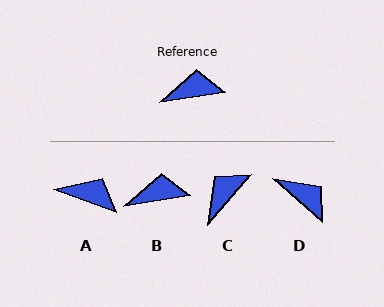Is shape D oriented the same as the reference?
No, it is off by about 50 degrees.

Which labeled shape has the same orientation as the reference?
B.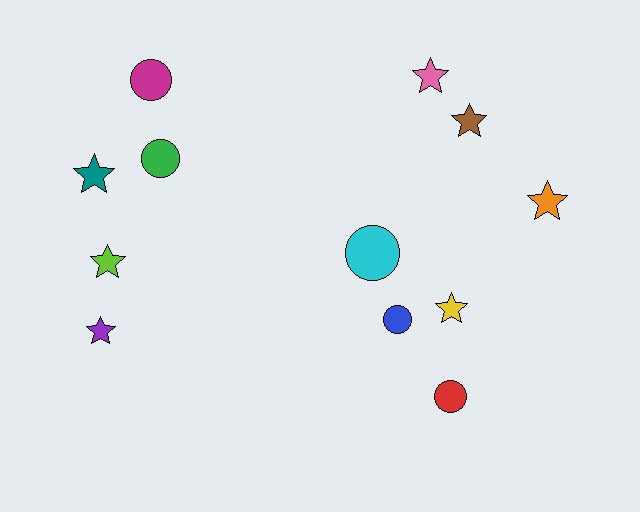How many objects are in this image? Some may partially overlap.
There are 12 objects.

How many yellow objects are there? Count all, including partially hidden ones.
There is 1 yellow object.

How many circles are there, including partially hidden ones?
There are 5 circles.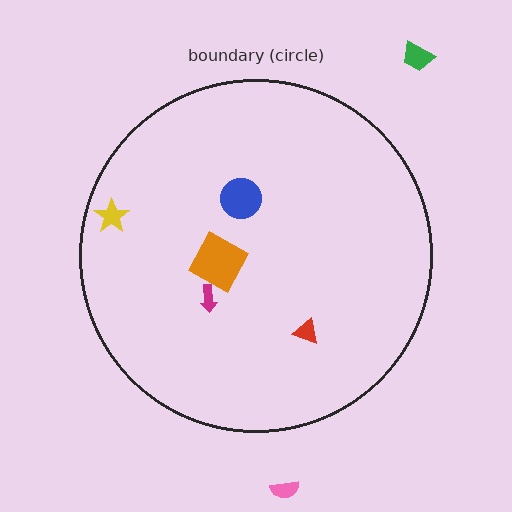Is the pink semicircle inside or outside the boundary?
Outside.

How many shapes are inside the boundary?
5 inside, 2 outside.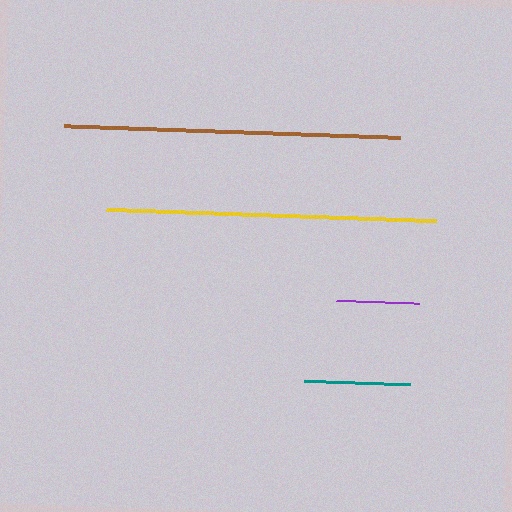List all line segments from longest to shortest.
From longest to shortest: brown, yellow, teal, purple.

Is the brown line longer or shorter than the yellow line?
The brown line is longer than the yellow line.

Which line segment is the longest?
The brown line is the longest at approximately 336 pixels.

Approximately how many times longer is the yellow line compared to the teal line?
The yellow line is approximately 3.1 times the length of the teal line.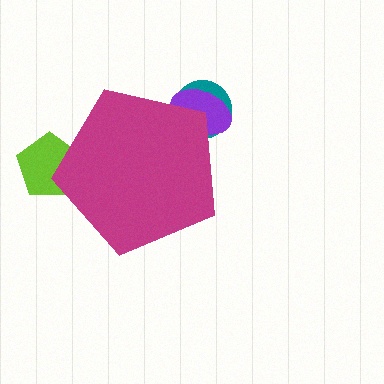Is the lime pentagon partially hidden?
Yes, the lime pentagon is partially hidden behind the magenta pentagon.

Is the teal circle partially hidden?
Yes, the teal circle is partially hidden behind the magenta pentagon.